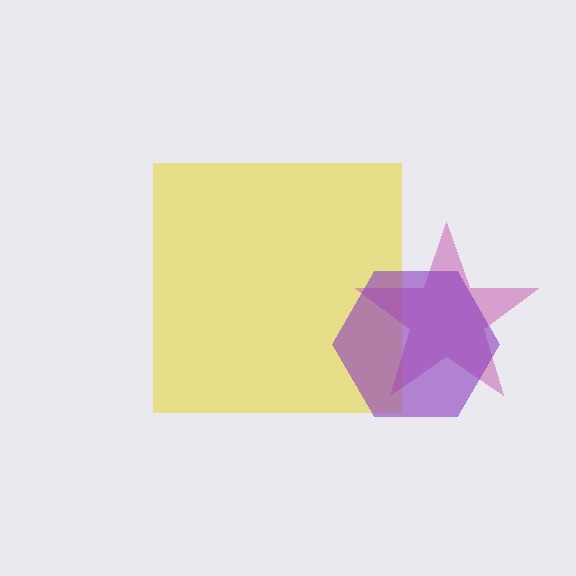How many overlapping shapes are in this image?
There are 3 overlapping shapes in the image.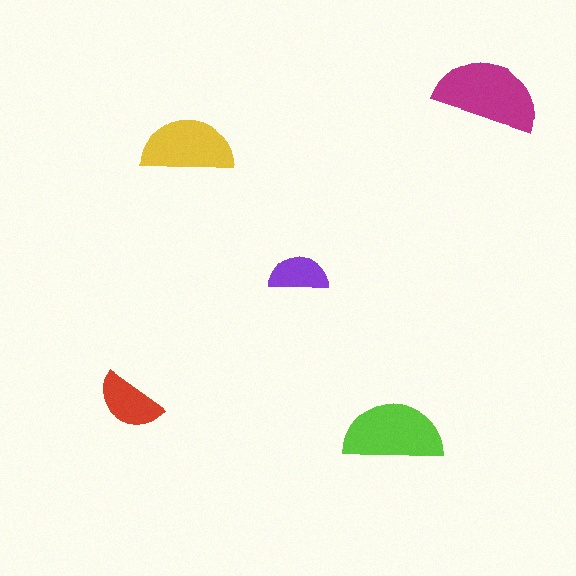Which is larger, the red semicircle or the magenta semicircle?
The magenta one.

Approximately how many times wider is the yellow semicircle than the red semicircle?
About 1.5 times wider.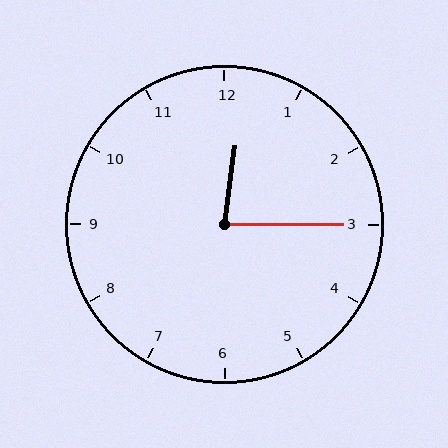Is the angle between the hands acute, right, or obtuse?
It is acute.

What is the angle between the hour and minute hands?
Approximately 82 degrees.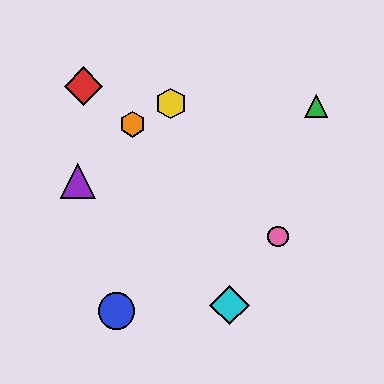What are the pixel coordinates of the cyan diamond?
The cyan diamond is at (229, 305).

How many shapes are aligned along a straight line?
3 shapes (the red diamond, the orange hexagon, the pink circle) are aligned along a straight line.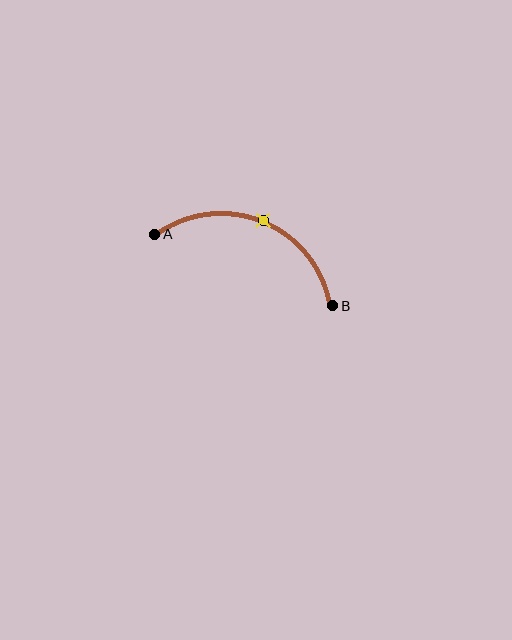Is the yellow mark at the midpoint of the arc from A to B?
Yes. The yellow mark lies on the arc at equal arc-length from both A and B — it is the arc midpoint.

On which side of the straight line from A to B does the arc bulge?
The arc bulges above the straight line connecting A and B.